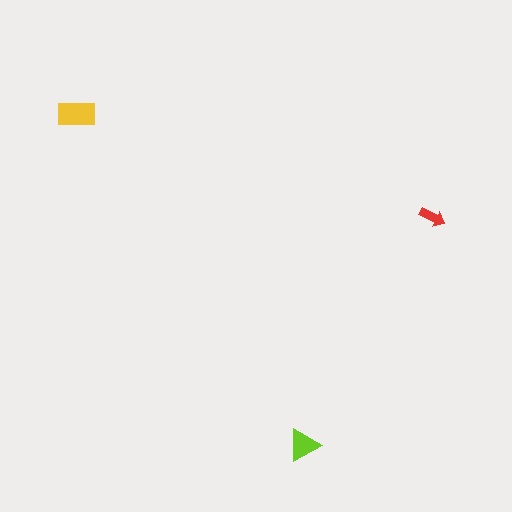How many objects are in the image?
There are 3 objects in the image.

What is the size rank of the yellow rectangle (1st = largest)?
1st.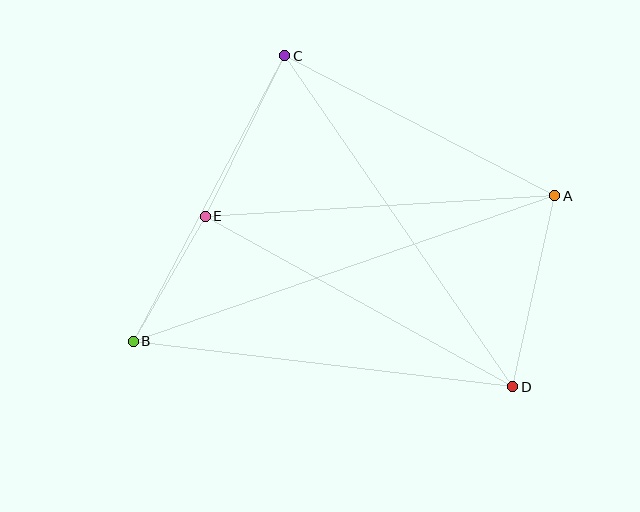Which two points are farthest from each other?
Points A and B are farthest from each other.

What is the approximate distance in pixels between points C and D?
The distance between C and D is approximately 402 pixels.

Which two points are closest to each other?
Points B and E are closest to each other.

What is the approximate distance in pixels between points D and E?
The distance between D and E is approximately 352 pixels.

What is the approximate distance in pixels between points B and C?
The distance between B and C is approximately 323 pixels.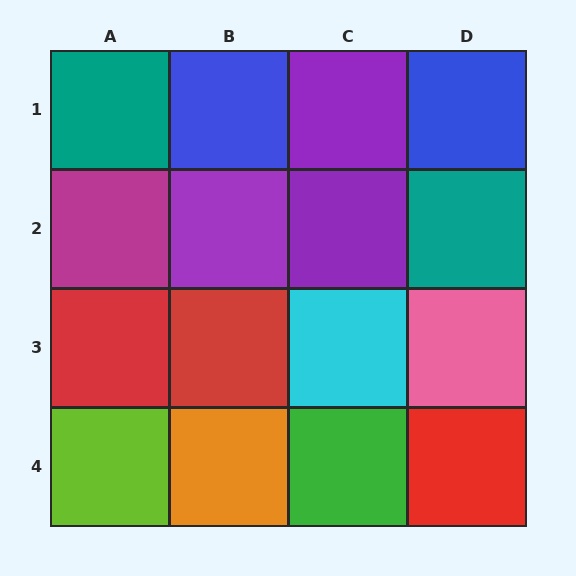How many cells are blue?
2 cells are blue.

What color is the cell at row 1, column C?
Purple.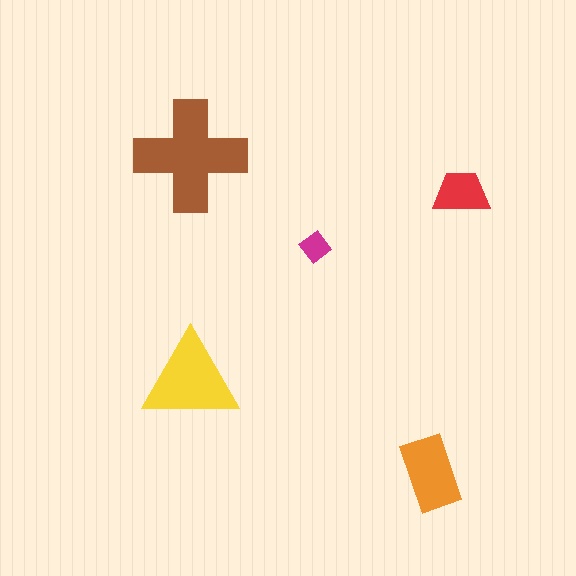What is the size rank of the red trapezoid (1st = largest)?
4th.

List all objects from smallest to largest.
The magenta diamond, the red trapezoid, the orange rectangle, the yellow triangle, the brown cross.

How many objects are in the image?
There are 5 objects in the image.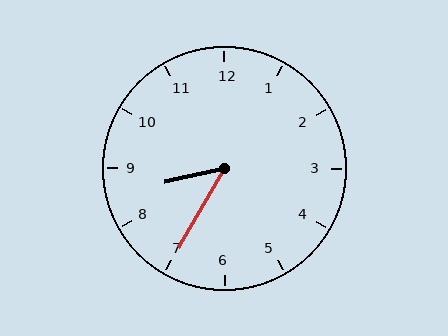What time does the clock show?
8:35.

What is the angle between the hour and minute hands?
Approximately 48 degrees.